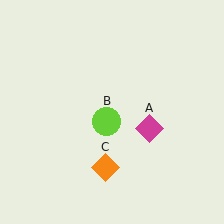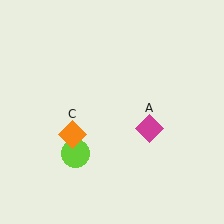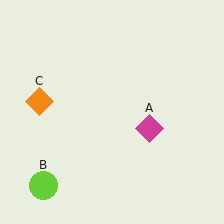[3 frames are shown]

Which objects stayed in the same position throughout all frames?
Magenta diamond (object A) remained stationary.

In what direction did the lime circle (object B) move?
The lime circle (object B) moved down and to the left.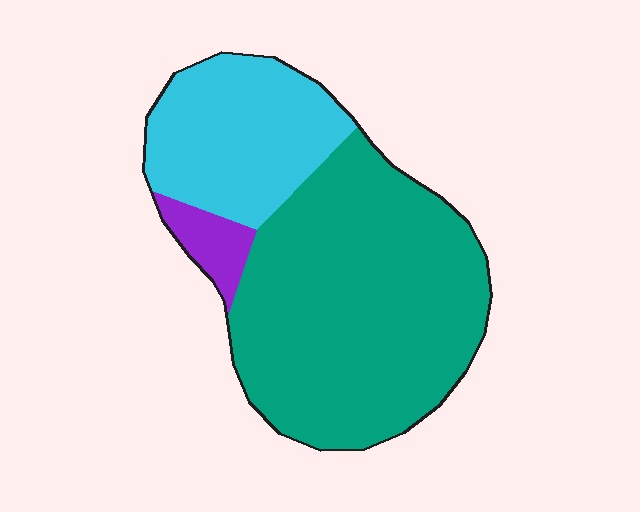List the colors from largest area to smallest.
From largest to smallest: teal, cyan, purple.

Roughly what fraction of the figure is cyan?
Cyan covers around 30% of the figure.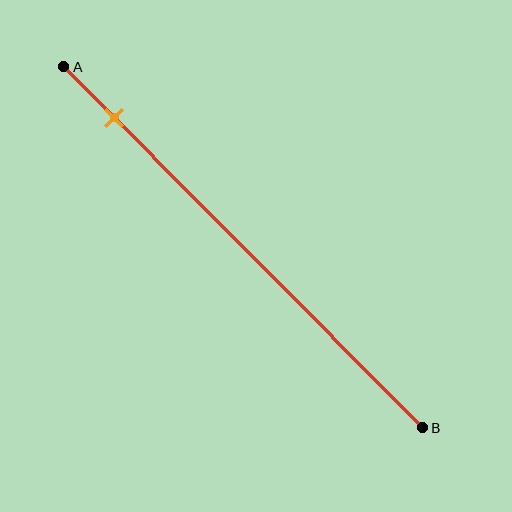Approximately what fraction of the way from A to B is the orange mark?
The orange mark is approximately 15% of the way from A to B.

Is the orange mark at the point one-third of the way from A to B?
No, the mark is at about 15% from A, not at the 33% one-third point.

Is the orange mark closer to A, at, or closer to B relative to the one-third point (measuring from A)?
The orange mark is closer to point A than the one-third point of segment AB.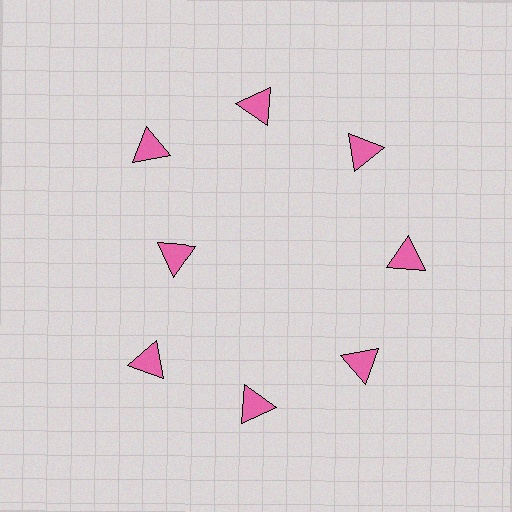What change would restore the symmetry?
The symmetry would be restored by moving it outward, back onto the ring so that all 8 triangles sit at equal angles and equal distance from the center.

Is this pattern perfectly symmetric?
No. The 8 pink triangles are arranged in a ring, but one element near the 9 o'clock position is pulled inward toward the center, breaking the 8-fold rotational symmetry.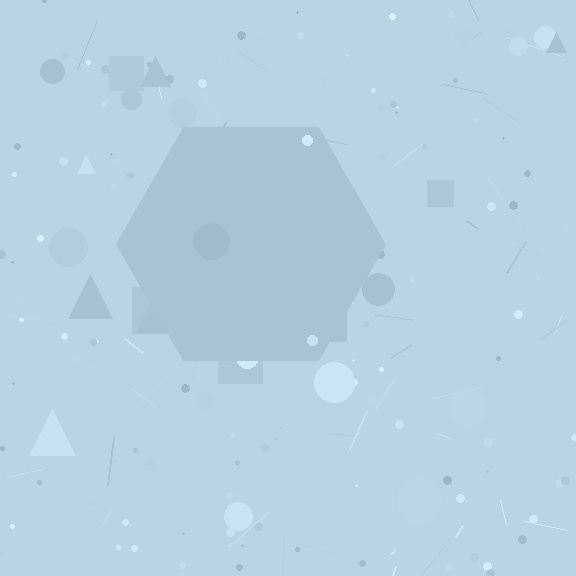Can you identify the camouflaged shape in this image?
The camouflaged shape is a hexagon.